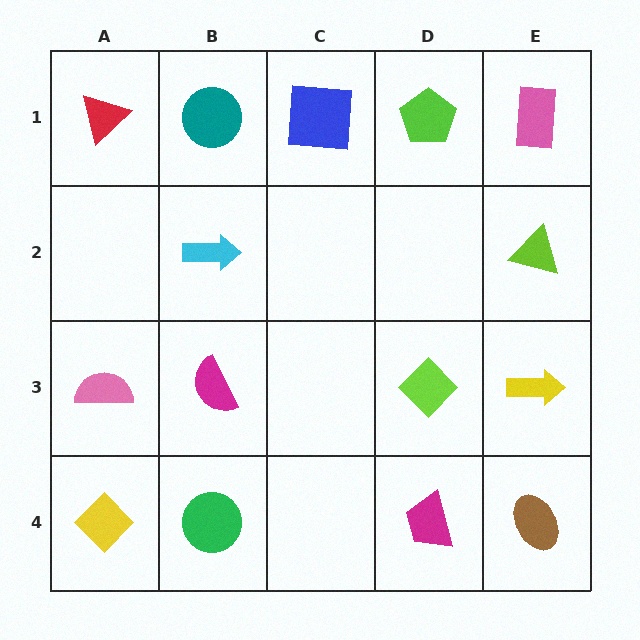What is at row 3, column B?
A magenta semicircle.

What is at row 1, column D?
A lime pentagon.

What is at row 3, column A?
A pink semicircle.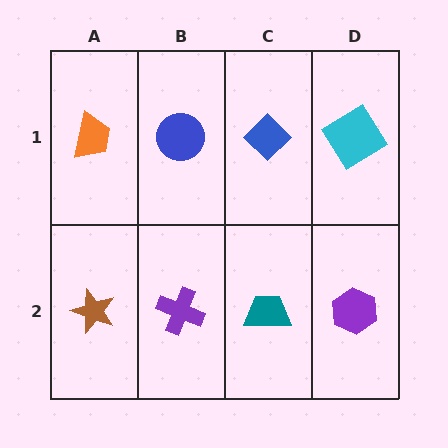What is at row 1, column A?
An orange trapezoid.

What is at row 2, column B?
A purple cross.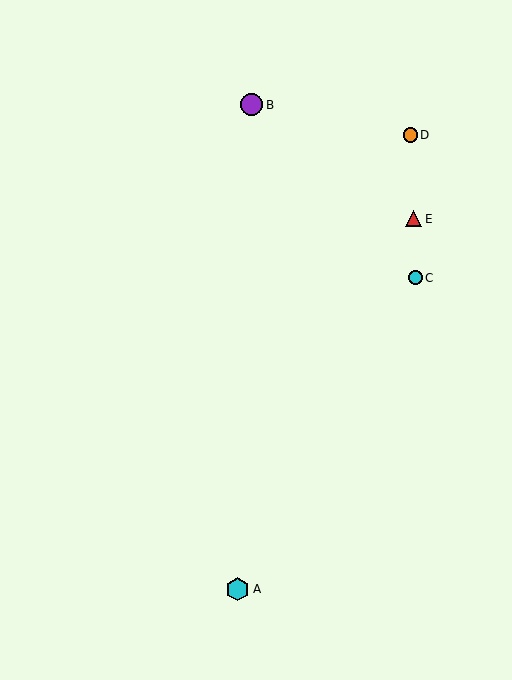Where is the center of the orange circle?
The center of the orange circle is at (410, 135).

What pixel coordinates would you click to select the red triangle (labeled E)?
Click at (413, 219) to select the red triangle E.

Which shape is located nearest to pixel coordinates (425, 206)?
The red triangle (labeled E) at (413, 219) is nearest to that location.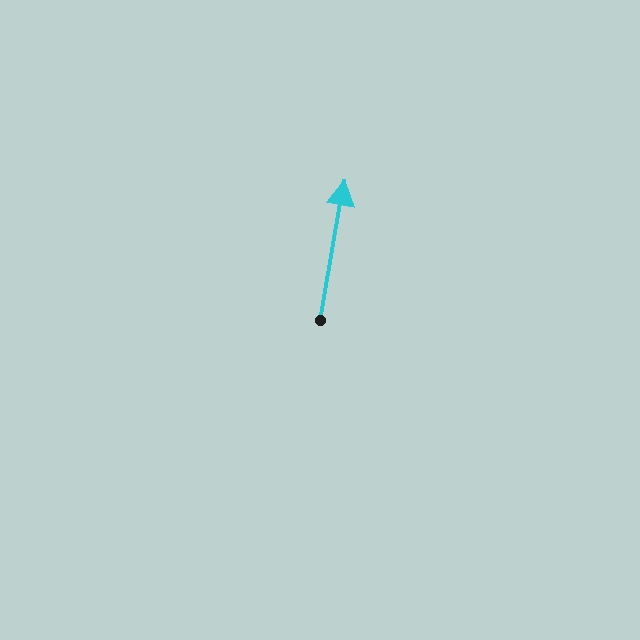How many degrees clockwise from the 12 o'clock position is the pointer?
Approximately 10 degrees.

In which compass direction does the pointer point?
North.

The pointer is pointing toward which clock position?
Roughly 12 o'clock.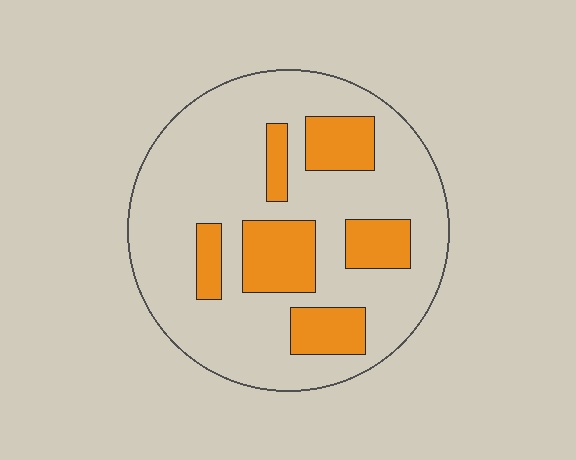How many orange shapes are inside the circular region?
6.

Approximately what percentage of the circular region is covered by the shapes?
Approximately 25%.